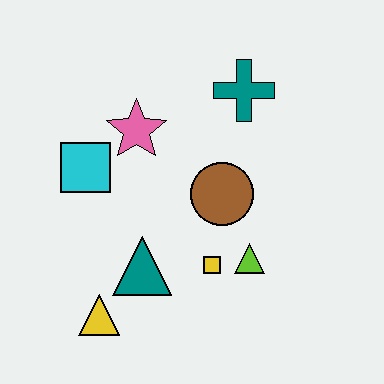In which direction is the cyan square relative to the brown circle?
The cyan square is to the left of the brown circle.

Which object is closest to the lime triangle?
The yellow square is closest to the lime triangle.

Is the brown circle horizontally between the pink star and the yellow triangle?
No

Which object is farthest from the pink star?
The yellow triangle is farthest from the pink star.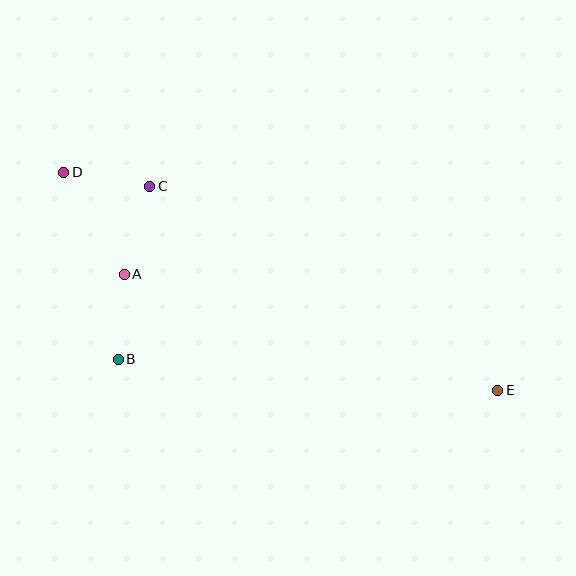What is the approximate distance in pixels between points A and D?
The distance between A and D is approximately 118 pixels.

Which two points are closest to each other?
Points A and B are closest to each other.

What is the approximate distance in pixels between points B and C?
The distance between B and C is approximately 176 pixels.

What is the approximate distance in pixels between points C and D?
The distance between C and D is approximately 87 pixels.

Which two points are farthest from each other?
Points D and E are farthest from each other.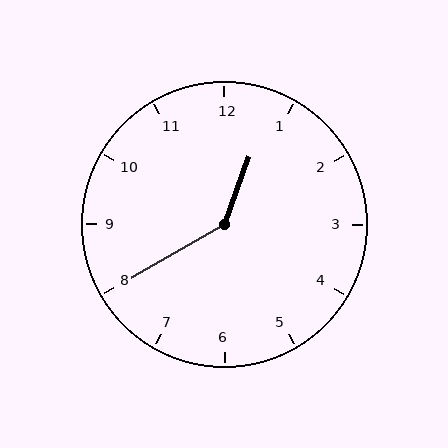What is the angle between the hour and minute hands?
Approximately 140 degrees.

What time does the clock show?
12:40.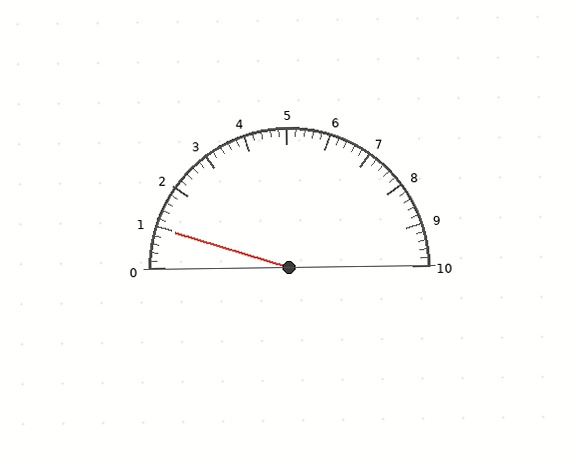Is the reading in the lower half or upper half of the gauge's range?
The reading is in the lower half of the range (0 to 10).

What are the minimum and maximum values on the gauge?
The gauge ranges from 0 to 10.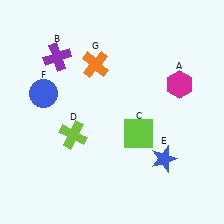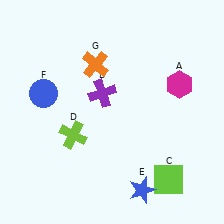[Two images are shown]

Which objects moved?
The objects that moved are: the purple cross (B), the lime square (C), the blue star (E).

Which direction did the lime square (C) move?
The lime square (C) moved down.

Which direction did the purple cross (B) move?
The purple cross (B) moved right.